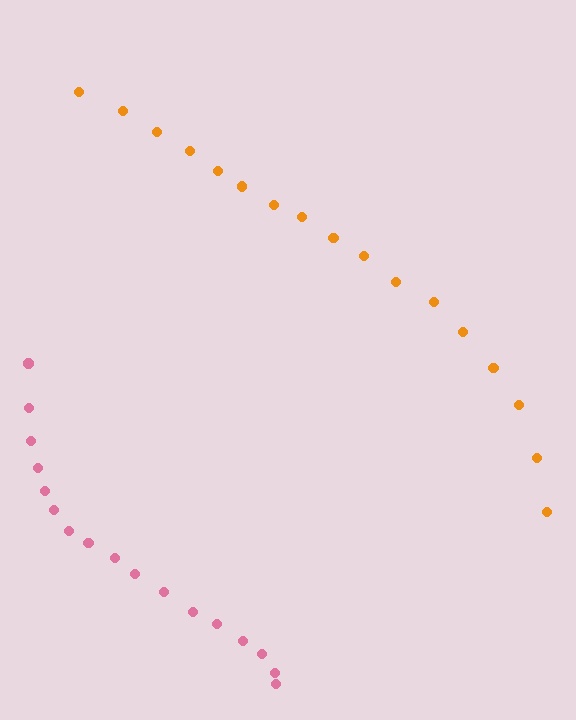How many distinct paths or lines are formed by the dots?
There are 2 distinct paths.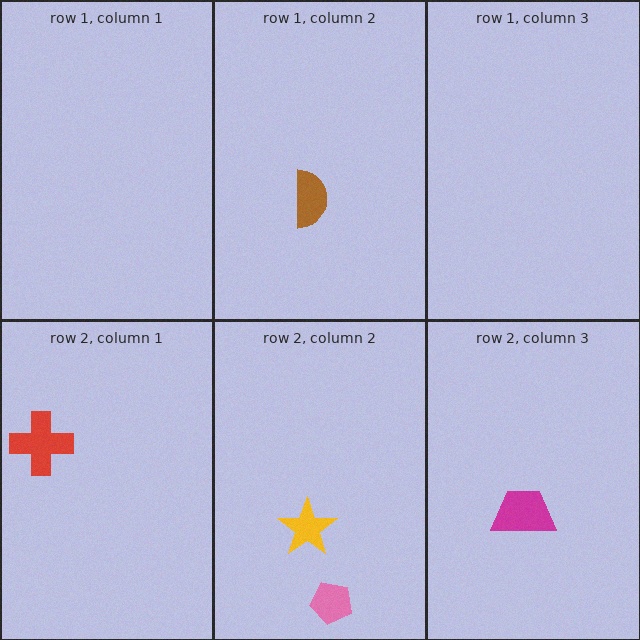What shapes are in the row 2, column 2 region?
The pink pentagon, the yellow star.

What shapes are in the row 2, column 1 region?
The red cross.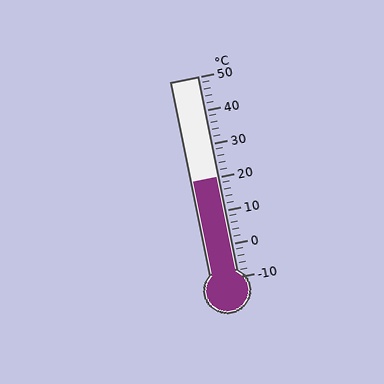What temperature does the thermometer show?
The thermometer shows approximately 20°C.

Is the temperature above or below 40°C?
The temperature is below 40°C.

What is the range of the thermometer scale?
The thermometer scale ranges from -10°C to 50°C.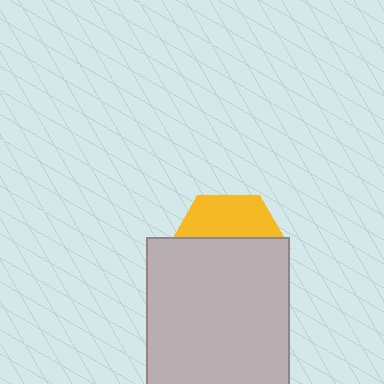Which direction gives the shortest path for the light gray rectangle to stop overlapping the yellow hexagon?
Moving down gives the shortest separation.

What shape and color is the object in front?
The object in front is a light gray rectangle.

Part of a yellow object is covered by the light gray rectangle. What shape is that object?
It is a hexagon.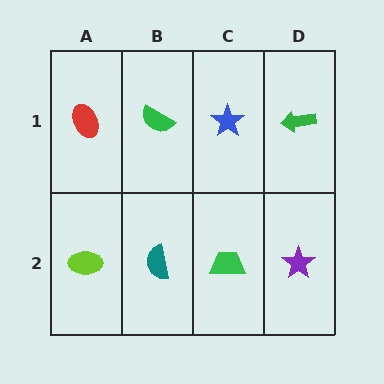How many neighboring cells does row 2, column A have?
2.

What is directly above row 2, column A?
A red ellipse.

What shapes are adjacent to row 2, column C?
A blue star (row 1, column C), a teal semicircle (row 2, column B), a purple star (row 2, column D).